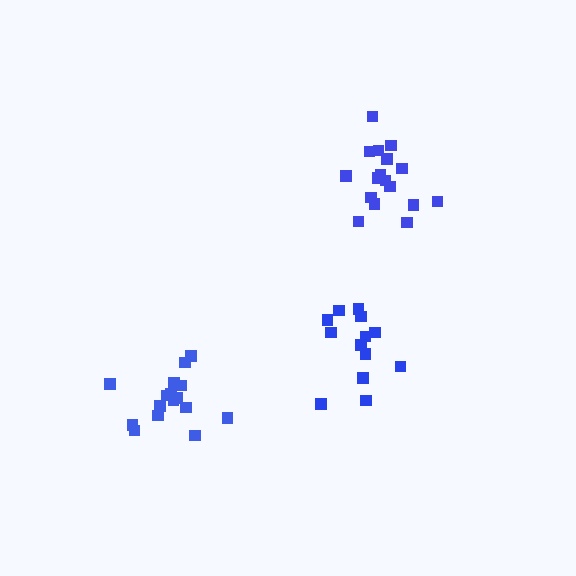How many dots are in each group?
Group 1: 17 dots, Group 2: 13 dots, Group 3: 16 dots (46 total).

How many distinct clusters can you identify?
There are 3 distinct clusters.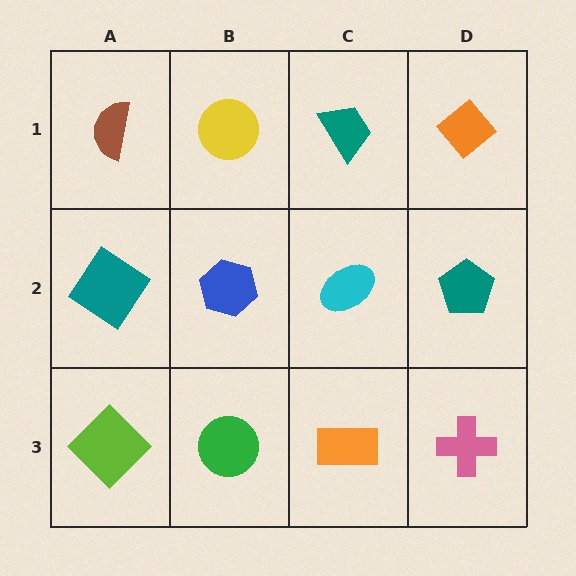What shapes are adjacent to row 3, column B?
A blue hexagon (row 2, column B), a lime diamond (row 3, column A), an orange rectangle (row 3, column C).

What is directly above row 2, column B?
A yellow circle.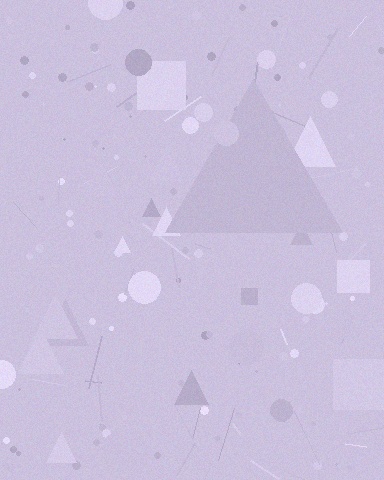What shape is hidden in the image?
A triangle is hidden in the image.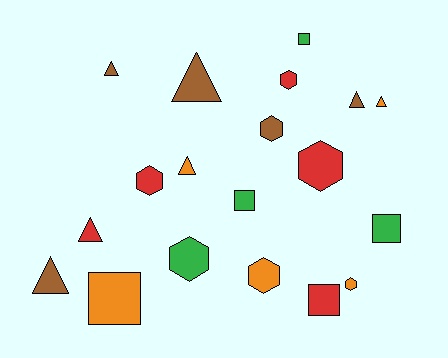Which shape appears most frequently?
Triangle, with 7 objects.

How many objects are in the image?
There are 19 objects.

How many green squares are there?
There are 3 green squares.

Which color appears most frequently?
Brown, with 5 objects.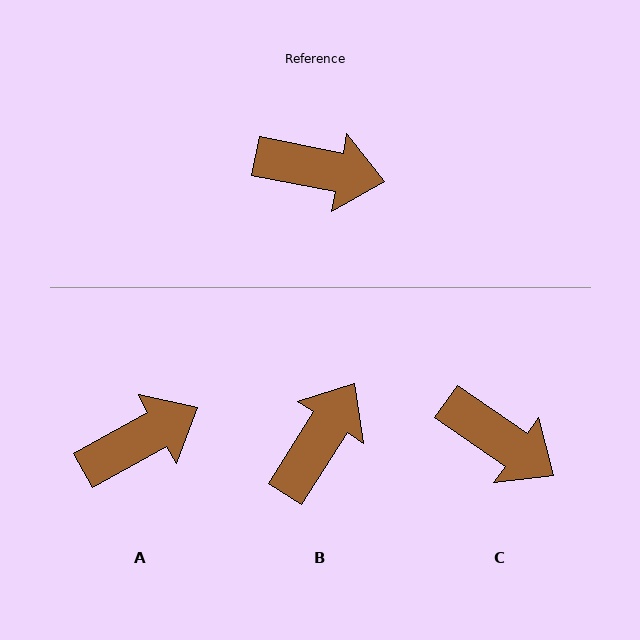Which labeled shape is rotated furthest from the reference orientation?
B, about 69 degrees away.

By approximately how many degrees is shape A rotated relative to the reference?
Approximately 40 degrees counter-clockwise.